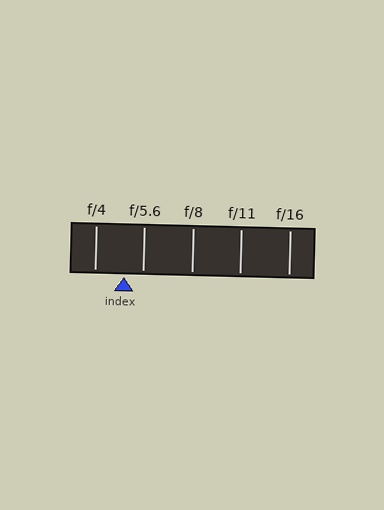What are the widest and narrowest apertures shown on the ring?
The widest aperture shown is f/4 and the narrowest is f/16.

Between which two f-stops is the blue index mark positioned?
The index mark is between f/4 and f/5.6.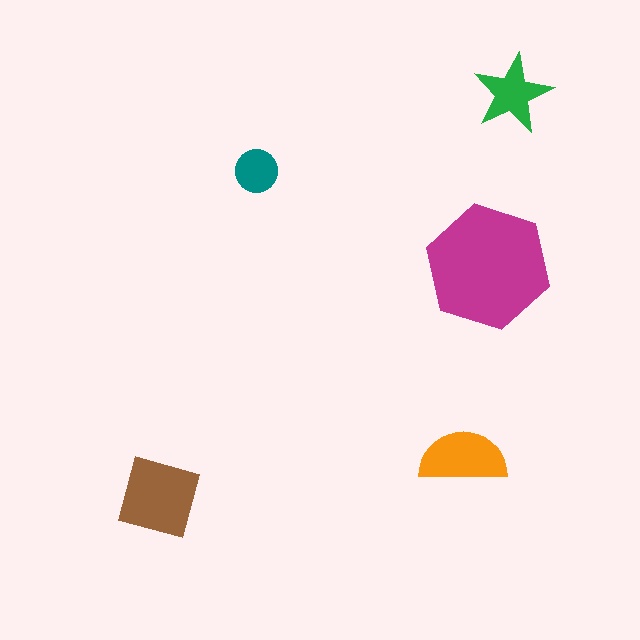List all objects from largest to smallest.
The magenta hexagon, the brown square, the orange semicircle, the green star, the teal circle.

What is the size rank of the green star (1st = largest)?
4th.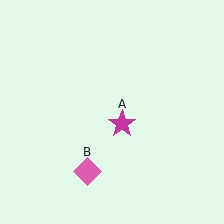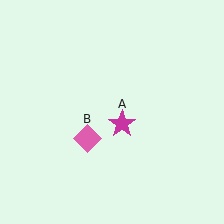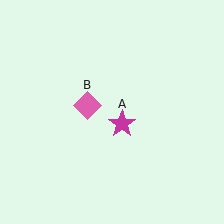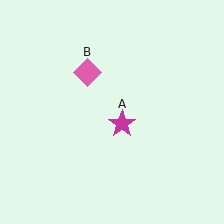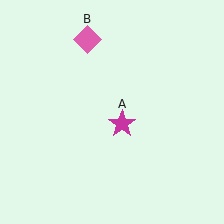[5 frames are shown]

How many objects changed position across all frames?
1 object changed position: pink diamond (object B).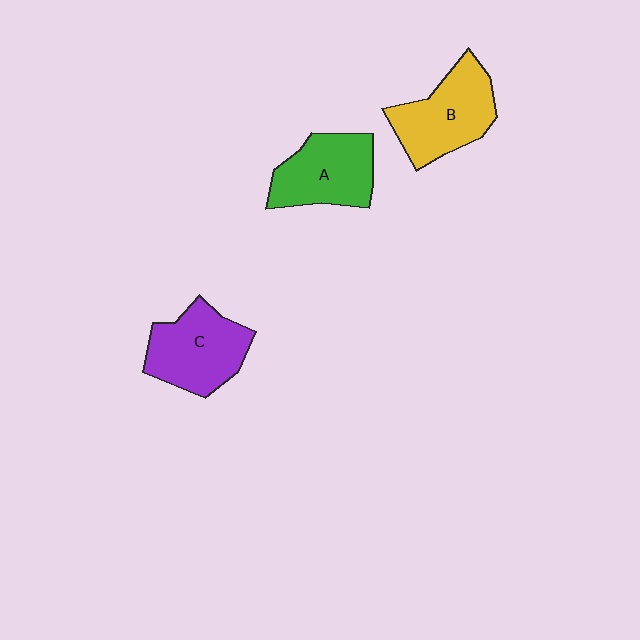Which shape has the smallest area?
Shape A (green).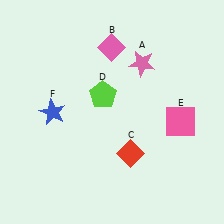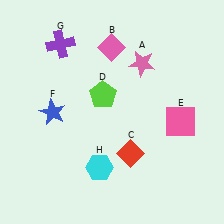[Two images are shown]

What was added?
A purple cross (G), a cyan hexagon (H) were added in Image 2.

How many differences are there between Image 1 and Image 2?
There are 2 differences between the two images.